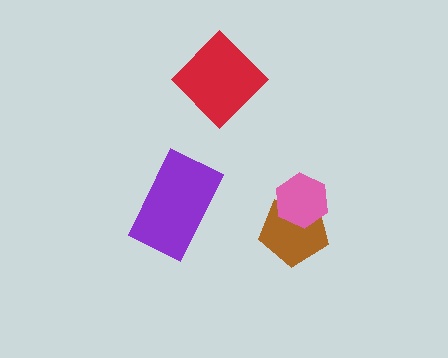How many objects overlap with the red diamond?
0 objects overlap with the red diamond.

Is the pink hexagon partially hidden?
No, no other shape covers it.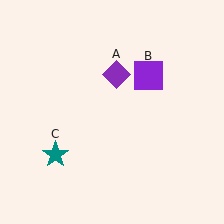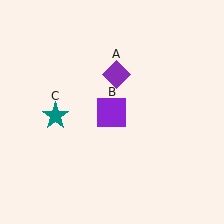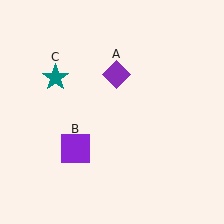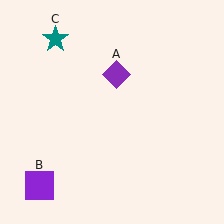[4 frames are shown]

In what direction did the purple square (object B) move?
The purple square (object B) moved down and to the left.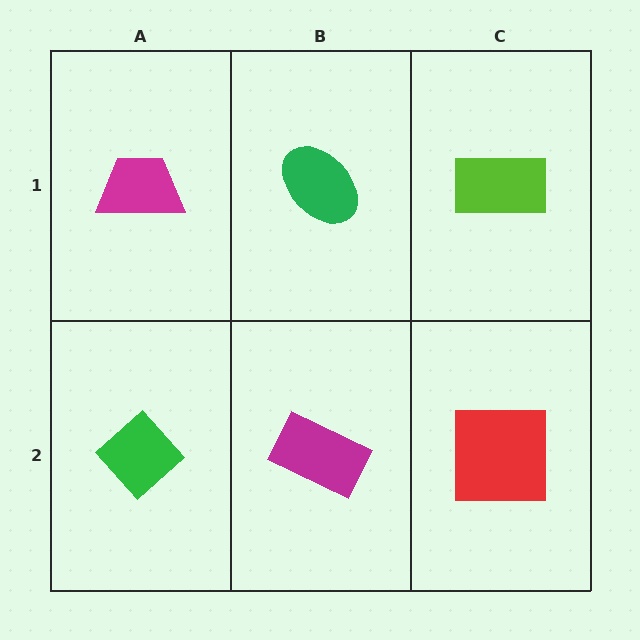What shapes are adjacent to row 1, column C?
A red square (row 2, column C), a green ellipse (row 1, column B).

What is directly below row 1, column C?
A red square.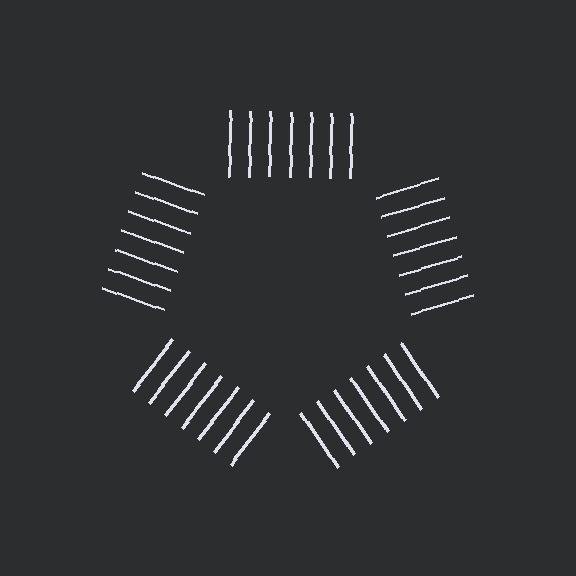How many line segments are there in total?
35 — 7 along each of the 5 edges.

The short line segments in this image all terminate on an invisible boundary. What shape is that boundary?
An illusory pentagon — the line segments terminate on its edges but no continuous stroke is drawn.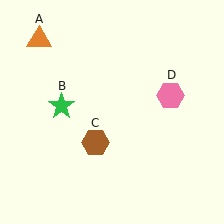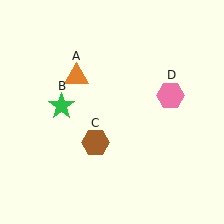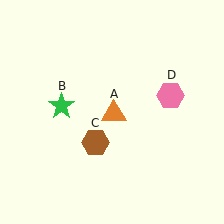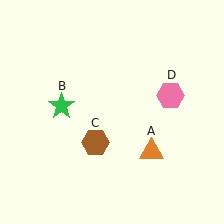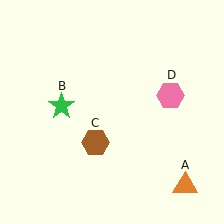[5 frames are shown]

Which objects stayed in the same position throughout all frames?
Green star (object B) and brown hexagon (object C) and pink hexagon (object D) remained stationary.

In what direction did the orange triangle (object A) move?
The orange triangle (object A) moved down and to the right.